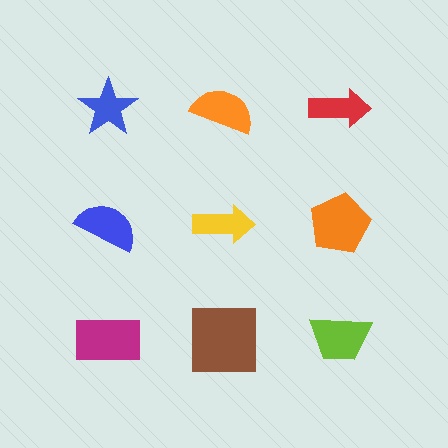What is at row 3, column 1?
A magenta rectangle.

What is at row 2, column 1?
A blue semicircle.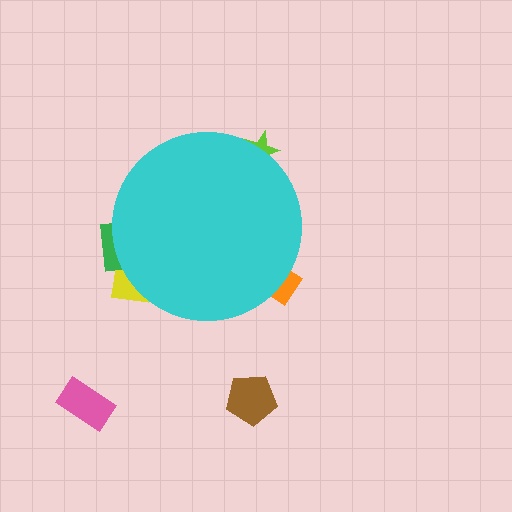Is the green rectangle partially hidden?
Yes, the green rectangle is partially hidden behind the cyan circle.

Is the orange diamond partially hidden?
Yes, the orange diamond is partially hidden behind the cyan circle.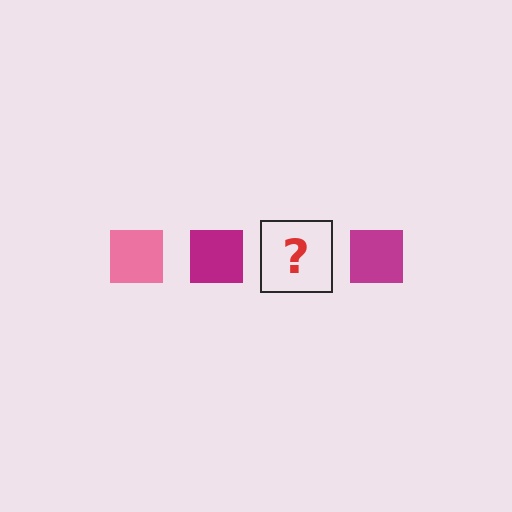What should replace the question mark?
The question mark should be replaced with a pink square.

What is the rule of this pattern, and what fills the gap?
The rule is that the pattern cycles through pink, magenta squares. The gap should be filled with a pink square.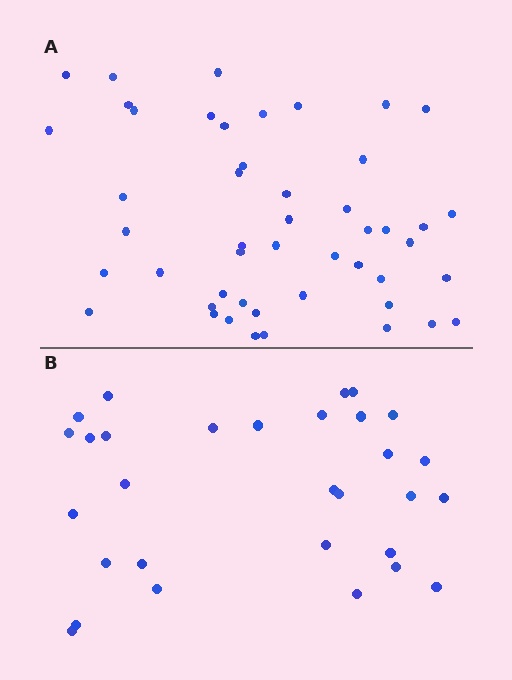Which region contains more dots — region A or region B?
Region A (the top region) has more dots.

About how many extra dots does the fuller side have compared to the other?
Region A has approximately 20 more dots than region B.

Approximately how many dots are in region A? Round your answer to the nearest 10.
About 50 dots. (The exact count is 48, which rounds to 50.)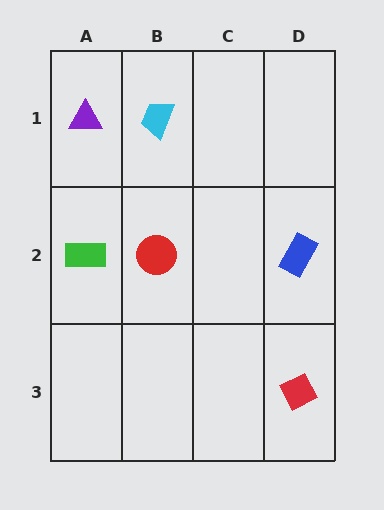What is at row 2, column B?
A red circle.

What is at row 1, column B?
A cyan trapezoid.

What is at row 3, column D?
A red diamond.